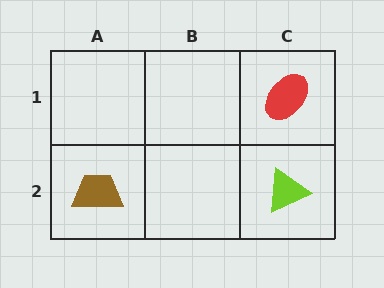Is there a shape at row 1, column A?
No, that cell is empty.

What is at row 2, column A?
A brown trapezoid.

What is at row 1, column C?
A red ellipse.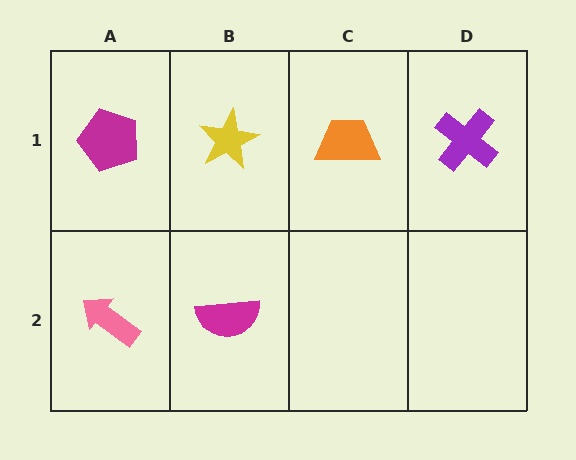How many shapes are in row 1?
4 shapes.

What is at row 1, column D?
A purple cross.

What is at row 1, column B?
A yellow star.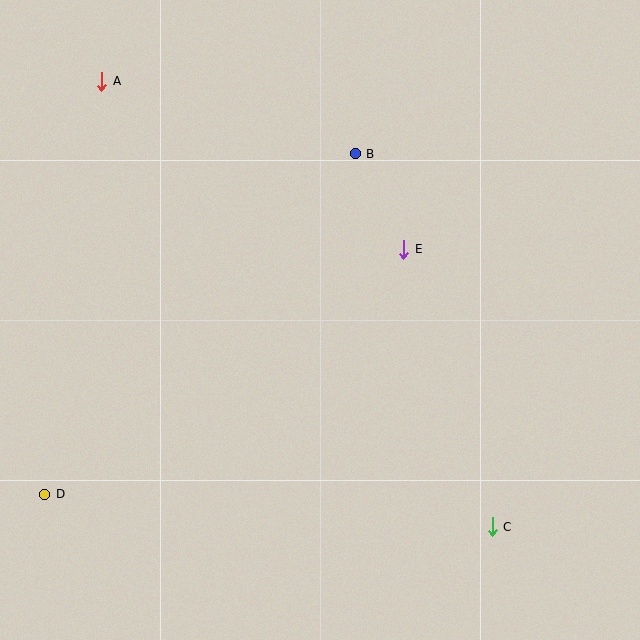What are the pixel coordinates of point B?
Point B is at (355, 154).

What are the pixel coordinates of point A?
Point A is at (102, 81).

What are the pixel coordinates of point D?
Point D is at (45, 494).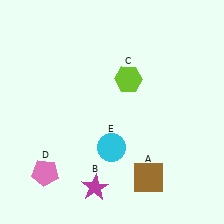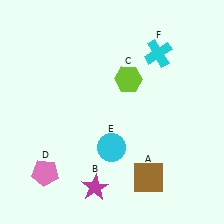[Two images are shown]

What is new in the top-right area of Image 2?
A cyan cross (F) was added in the top-right area of Image 2.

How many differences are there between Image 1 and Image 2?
There is 1 difference between the two images.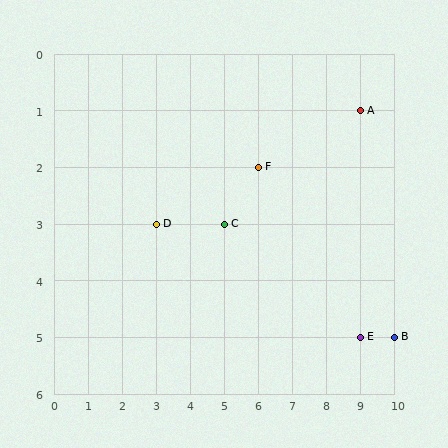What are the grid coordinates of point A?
Point A is at grid coordinates (9, 1).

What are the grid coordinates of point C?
Point C is at grid coordinates (5, 3).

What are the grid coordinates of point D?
Point D is at grid coordinates (3, 3).